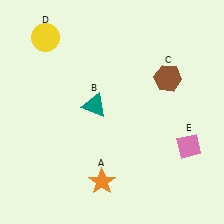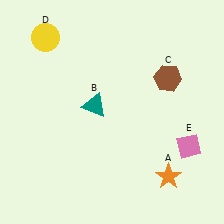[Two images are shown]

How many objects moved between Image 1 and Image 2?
1 object moved between the two images.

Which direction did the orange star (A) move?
The orange star (A) moved right.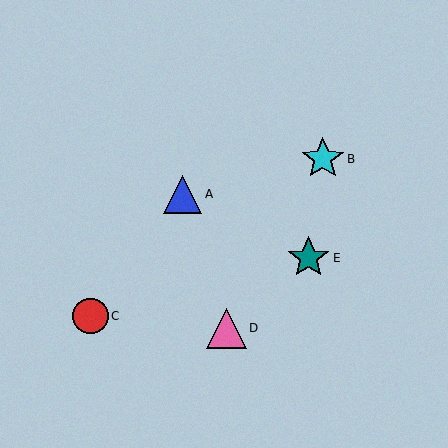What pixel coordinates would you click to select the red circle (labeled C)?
Click at (90, 316) to select the red circle C.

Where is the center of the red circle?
The center of the red circle is at (90, 316).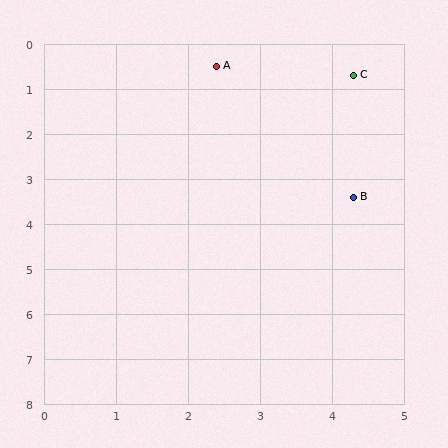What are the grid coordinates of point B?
Point B is at approximately (4.3, 3.4).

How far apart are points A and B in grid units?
Points A and B are about 3.5 grid units apart.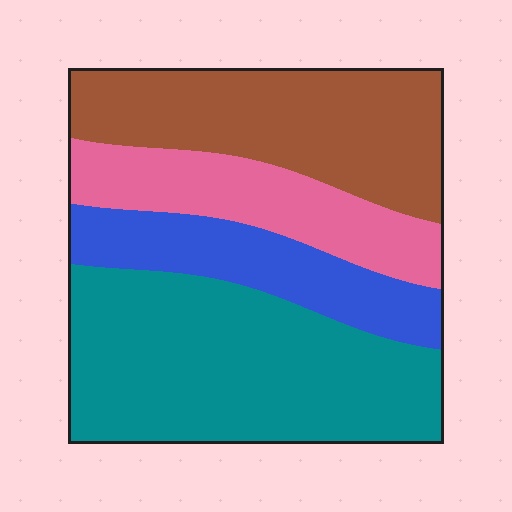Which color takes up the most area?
Teal, at roughly 40%.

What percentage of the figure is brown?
Brown covers about 25% of the figure.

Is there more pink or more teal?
Teal.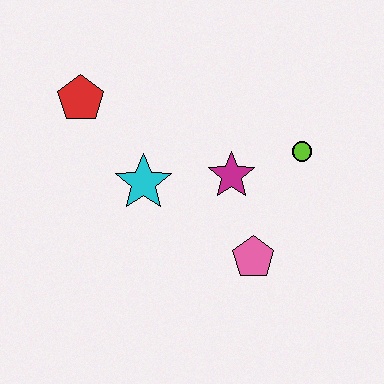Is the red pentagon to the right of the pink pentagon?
No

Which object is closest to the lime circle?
The magenta star is closest to the lime circle.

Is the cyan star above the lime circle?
No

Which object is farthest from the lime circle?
The red pentagon is farthest from the lime circle.